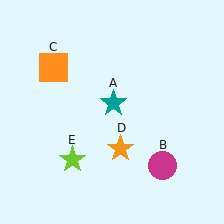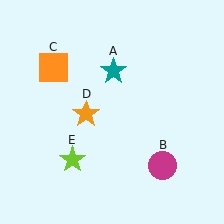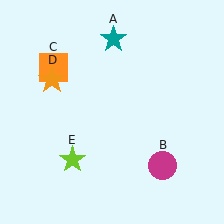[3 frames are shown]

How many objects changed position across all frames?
2 objects changed position: teal star (object A), orange star (object D).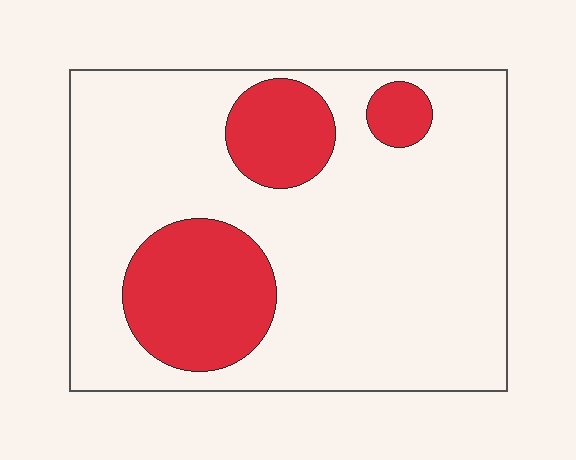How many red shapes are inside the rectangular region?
3.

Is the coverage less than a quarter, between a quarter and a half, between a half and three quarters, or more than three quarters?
Less than a quarter.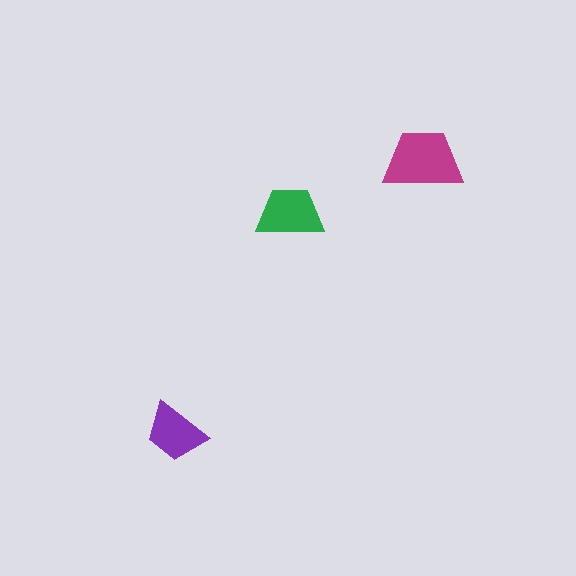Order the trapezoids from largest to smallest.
the magenta one, the green one, the purple one.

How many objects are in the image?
There are 3 objects in the image.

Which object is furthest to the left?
The purple trapezoid is leftmost.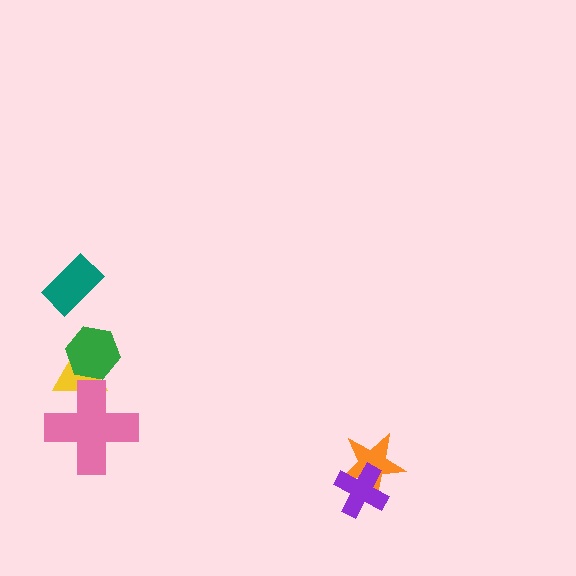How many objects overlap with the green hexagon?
1 object overlaps with the green hexagon.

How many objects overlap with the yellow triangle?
2 objects overlap with the yellow triangle.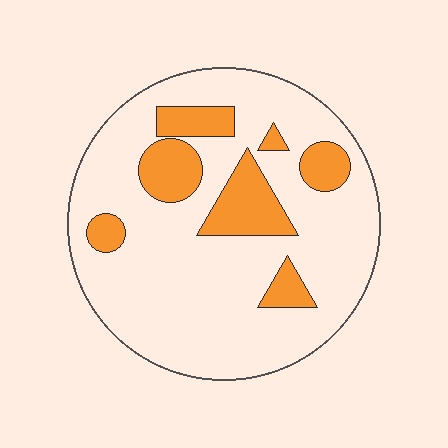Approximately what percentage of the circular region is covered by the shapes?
Approximately 20%.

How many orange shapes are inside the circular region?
7.